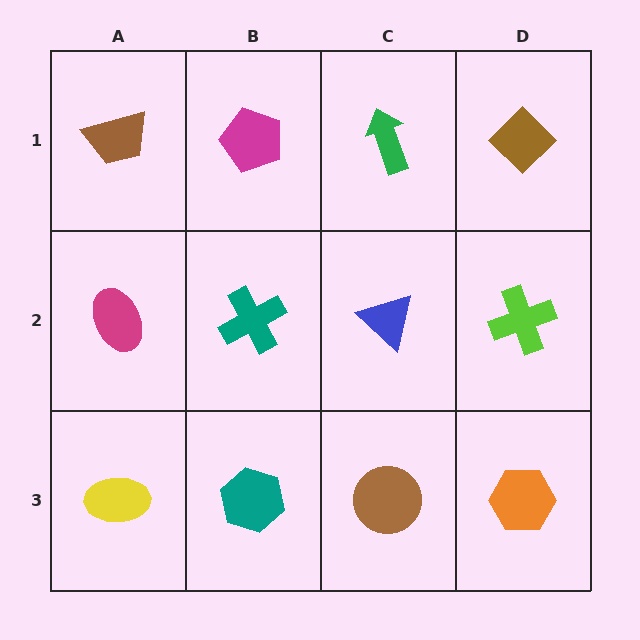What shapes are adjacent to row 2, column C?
A green arrow (row 1, column C), a brown circle (row 3, column C), a teal cross (row 2, column B), a lime cross (row 2, column D).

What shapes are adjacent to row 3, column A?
A magenta ellipse (row 2, column A), a teal hexagon (row 3, column B).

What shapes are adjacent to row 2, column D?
A brown diamond (row 1, column D), an orange hexagon (row 3, column D), a blue triangle (row 2, column C).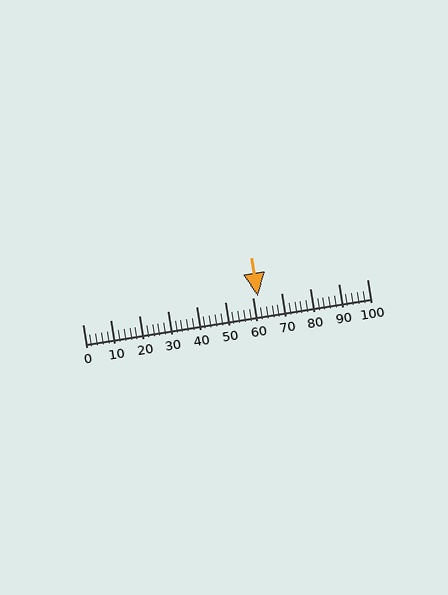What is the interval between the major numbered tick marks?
The major tick marks are spaced 10 units apart.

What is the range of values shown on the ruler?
The ruler shows values from 0 to 100.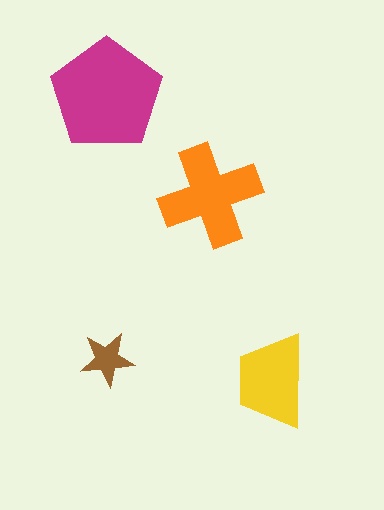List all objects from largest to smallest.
The magenta pentagon, the orange cross, the yellow trapezoid, the brown star.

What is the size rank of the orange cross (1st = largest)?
2nd.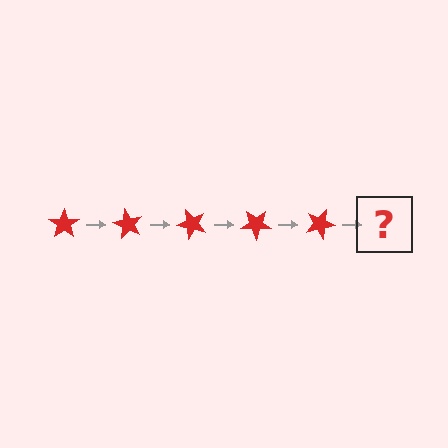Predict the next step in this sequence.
The next step is a red star rotated 300 degrees.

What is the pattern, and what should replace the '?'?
The pattern is that the star rotates 60 degrees each step. The '?' should be a red star rotated 300 degrees.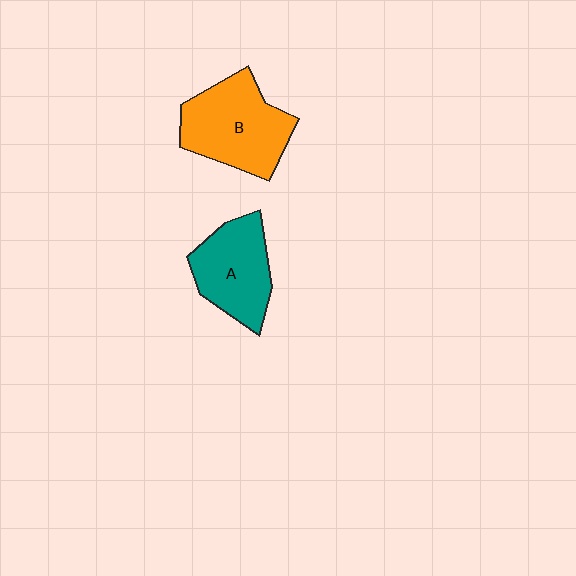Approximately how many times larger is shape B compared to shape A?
Approximately 1.2 times.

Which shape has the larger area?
Shape B (orange).